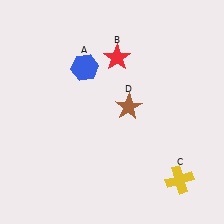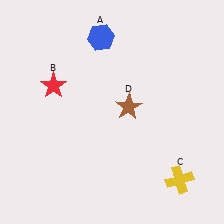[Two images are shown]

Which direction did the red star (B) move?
The red star (B) moved left.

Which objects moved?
The objects that moved are: the blue hexagon (A), the red star (B).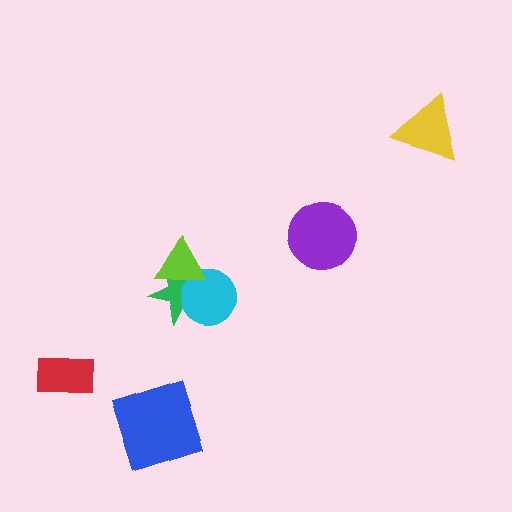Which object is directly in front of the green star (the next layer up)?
The cyan circle is directly in front of the green star.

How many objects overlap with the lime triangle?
2 objects overlap with the lime triangle.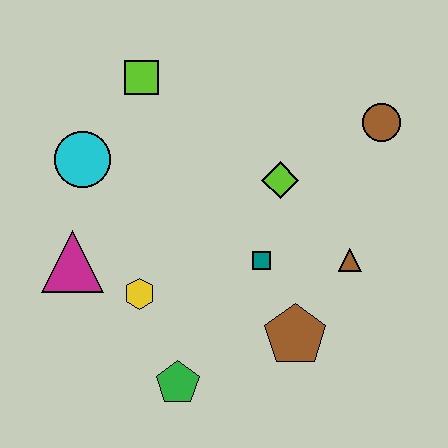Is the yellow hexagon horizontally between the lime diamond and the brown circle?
No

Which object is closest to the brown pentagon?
The teal square is closest to the brown pentagon.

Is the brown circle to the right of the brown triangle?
Yes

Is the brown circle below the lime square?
Yes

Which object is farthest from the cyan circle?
The brown circle is farthest from the cyan circle.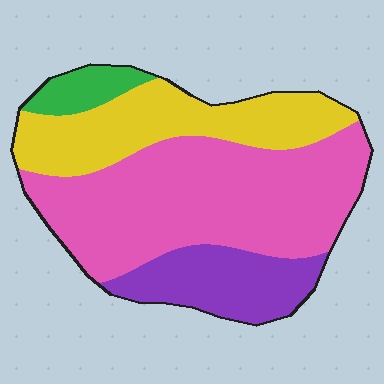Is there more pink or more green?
Pink.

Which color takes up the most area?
Pink, at roughly 50%.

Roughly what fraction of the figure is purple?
Purple covers about 15% of the figure.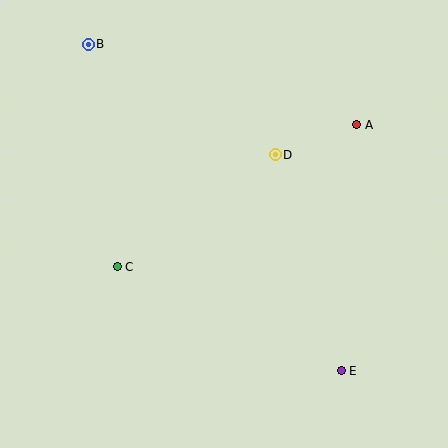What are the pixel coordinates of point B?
Point B is at (88, 44).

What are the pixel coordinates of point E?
Point E is at (341, 371).